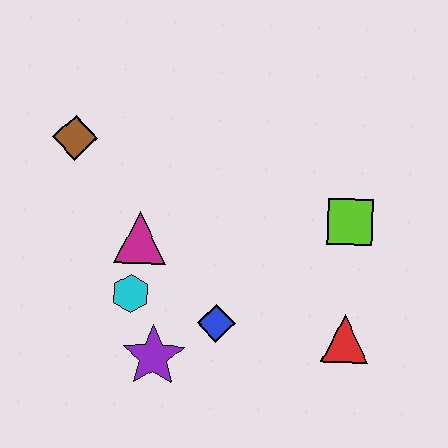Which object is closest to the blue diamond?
The purple star is closest to the blue diamond.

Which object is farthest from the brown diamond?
The red triangle is farthest from the brown diamond.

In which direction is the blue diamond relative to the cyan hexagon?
The blue diamond is to the right of the cyan hexagon.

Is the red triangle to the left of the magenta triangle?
No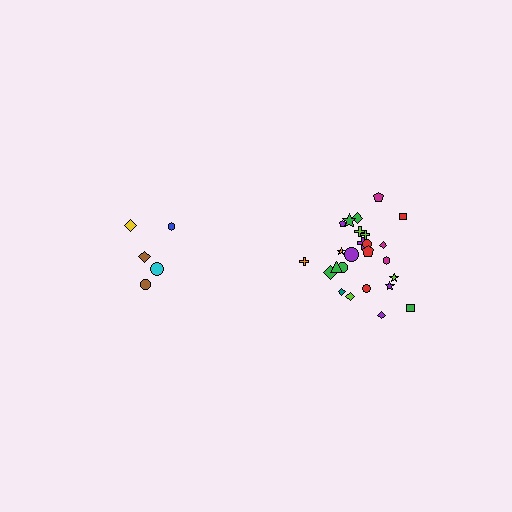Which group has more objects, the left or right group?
The right group.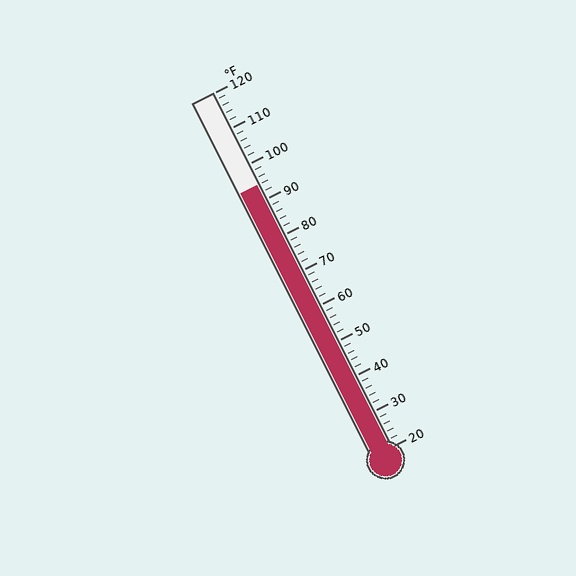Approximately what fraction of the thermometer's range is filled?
The thermometer is filled to approximately 75% of its range.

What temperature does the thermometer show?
The thermometer shows approximately 94°F.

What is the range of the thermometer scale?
The thermometer scale ranges from 20°F to 120°F.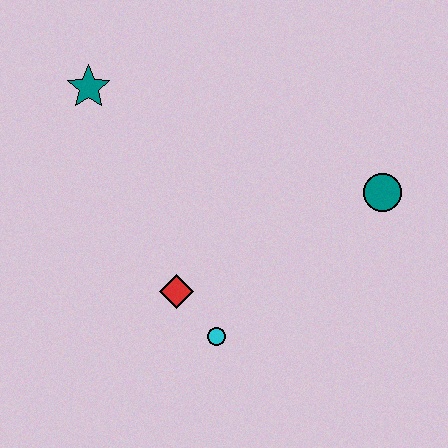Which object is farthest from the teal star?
The teal circle is farthest from the teal star.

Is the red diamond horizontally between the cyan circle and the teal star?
Yes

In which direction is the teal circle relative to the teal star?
The teal circle is to the right of the teal star.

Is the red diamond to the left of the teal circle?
Yes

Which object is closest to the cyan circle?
The red diamond is closest to the cyan circle.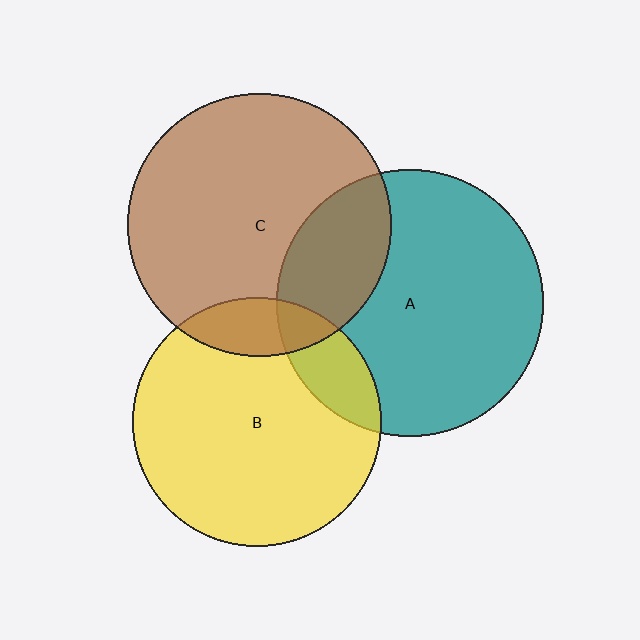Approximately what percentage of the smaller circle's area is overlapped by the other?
Approximately 15%.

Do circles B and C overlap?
Yes.